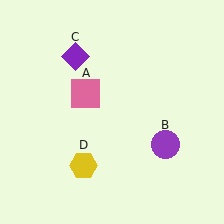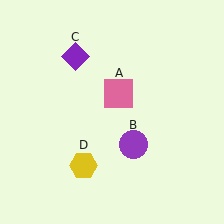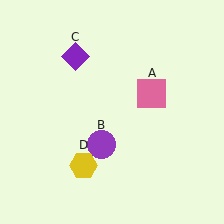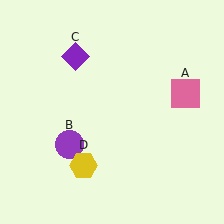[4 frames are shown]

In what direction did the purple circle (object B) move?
The purple circle (object B) moved left.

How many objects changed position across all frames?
2 objects changed position: pink square (object A), purple circle (object B).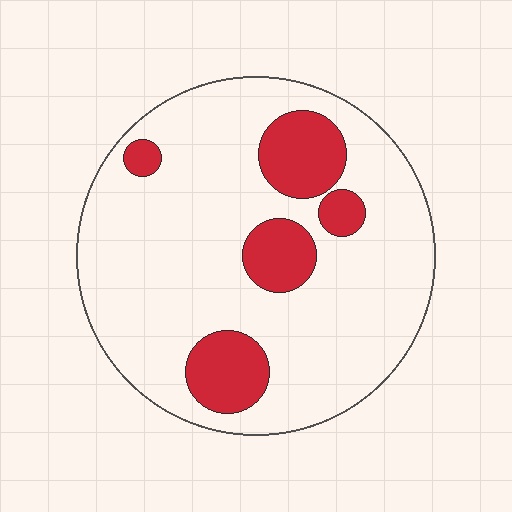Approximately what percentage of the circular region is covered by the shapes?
Approximately 20%.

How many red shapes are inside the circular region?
5.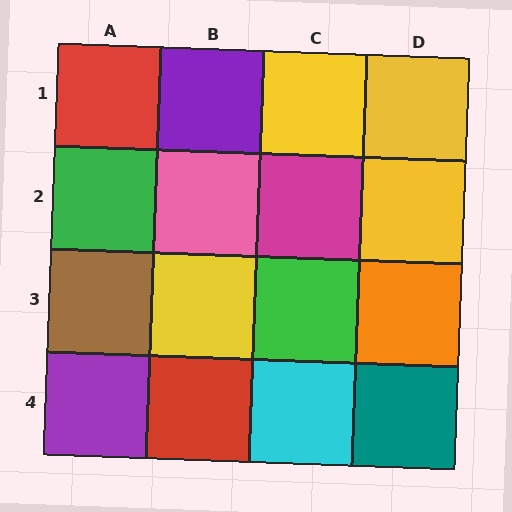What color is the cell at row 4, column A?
Purple.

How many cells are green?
2 cells are green.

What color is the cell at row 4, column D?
Teal.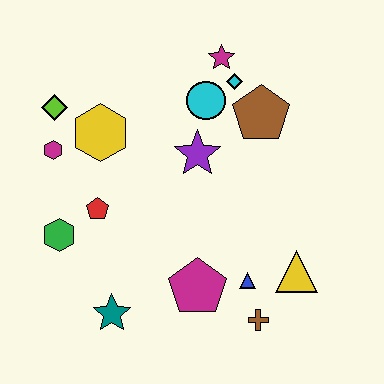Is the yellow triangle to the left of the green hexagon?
No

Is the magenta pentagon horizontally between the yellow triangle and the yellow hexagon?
Yes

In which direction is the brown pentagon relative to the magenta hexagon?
The brown pentagon is to the right of the magenta hexagon.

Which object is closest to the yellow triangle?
The blue triangle is closest to the yellow triangle.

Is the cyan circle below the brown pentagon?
No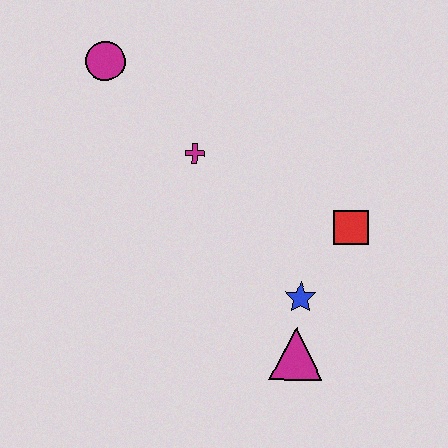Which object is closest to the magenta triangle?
The blue star is closest to the magenta triangle.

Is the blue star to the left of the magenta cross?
No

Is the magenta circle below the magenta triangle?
No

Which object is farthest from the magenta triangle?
The magenta circle is farthest from the magenta triangle.